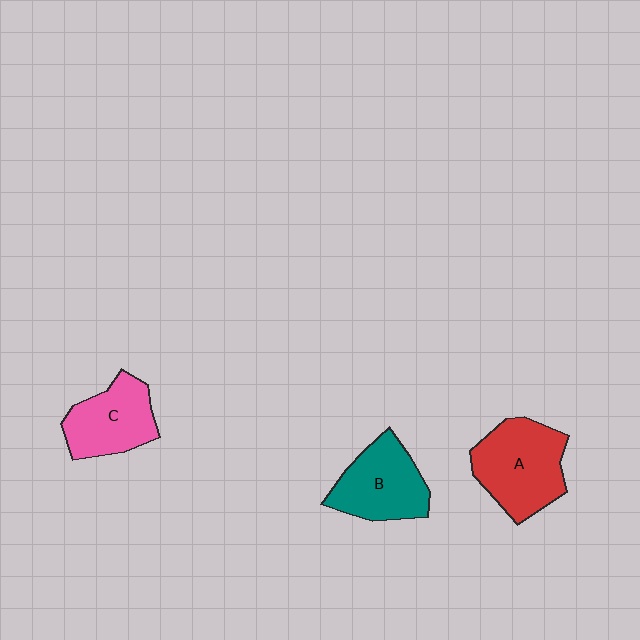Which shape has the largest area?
Shape A (red).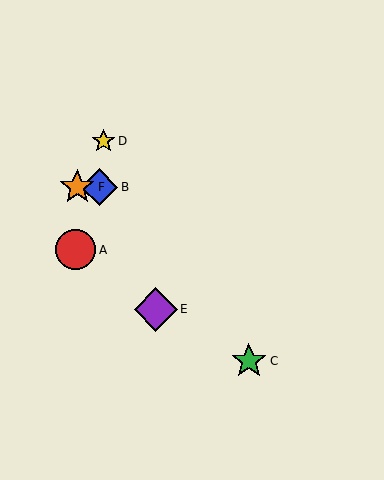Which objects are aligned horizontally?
Objects B, F are aligned horizontally.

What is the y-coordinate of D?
Object D is at y≈141.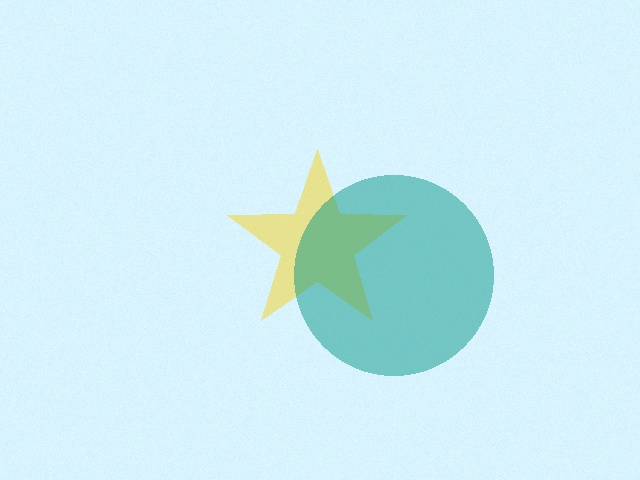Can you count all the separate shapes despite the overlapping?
Yes, there are 2 separate shapes.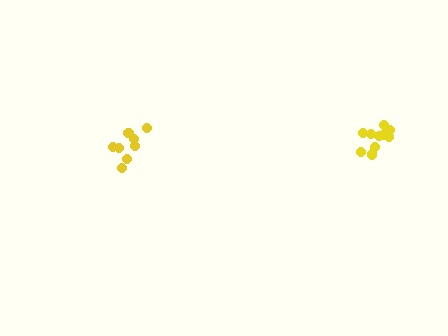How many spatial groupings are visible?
There are 2 spatial groupings.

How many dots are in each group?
Group 1: 8 dots, Group 2: 10 dots (18 total).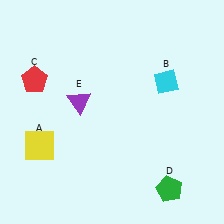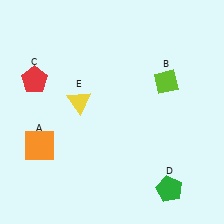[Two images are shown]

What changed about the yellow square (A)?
In Image 1, A is yellow. In Image 2, it changed to orange.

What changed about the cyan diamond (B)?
In Image 1, B is cyan. In Image 2, it changed to lime.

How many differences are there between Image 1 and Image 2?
There are 3 differences between the two images.